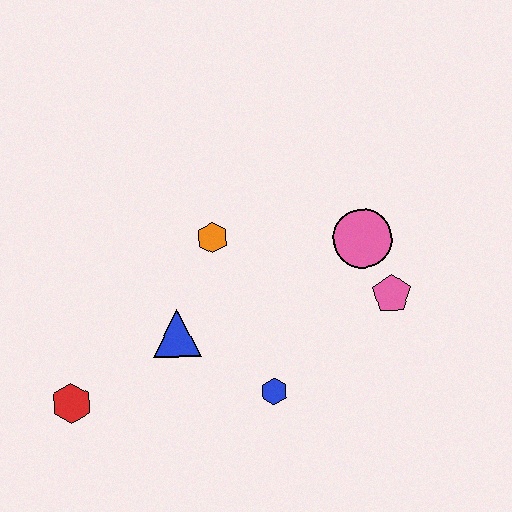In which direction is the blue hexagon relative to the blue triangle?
The blue hexagon is to the right of the blue triangle.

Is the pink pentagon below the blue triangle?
No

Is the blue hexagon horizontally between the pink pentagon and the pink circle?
No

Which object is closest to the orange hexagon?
The blue triangle is closest to the orange hexagon.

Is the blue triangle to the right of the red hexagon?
Yes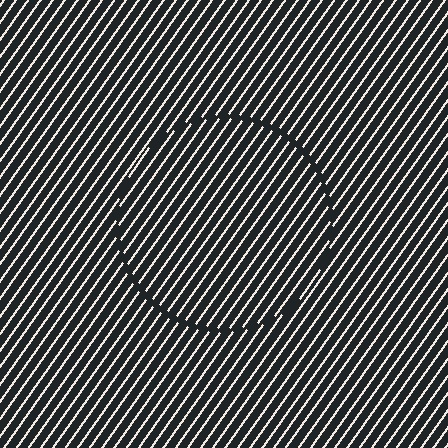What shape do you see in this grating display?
An illusory circle. The interior of the shape contains the same grating, shifted by half a period — the contour is defined by the phase discontinuity where line-ends from the inner and outer gratings abut.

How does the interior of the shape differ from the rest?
The interior of the shape contains the same grating, shifted by half a period — the contour is defined by the phase discontinuity where line-ends from the inner and outer gratings abut.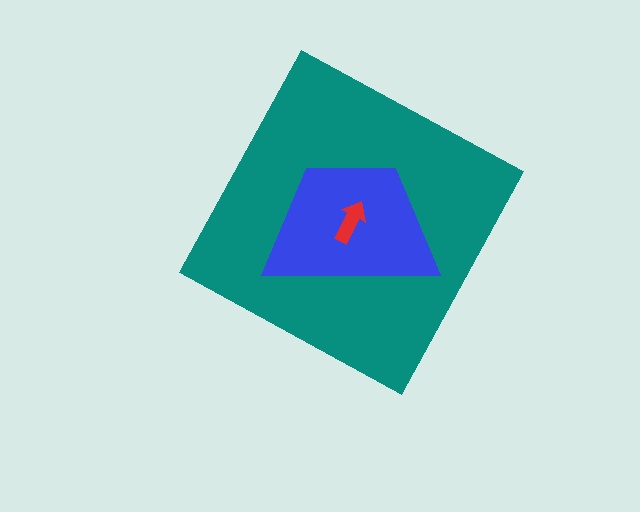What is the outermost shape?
The teal diamond.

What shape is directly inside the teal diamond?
The blue trapezoid.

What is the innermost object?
The red arrow.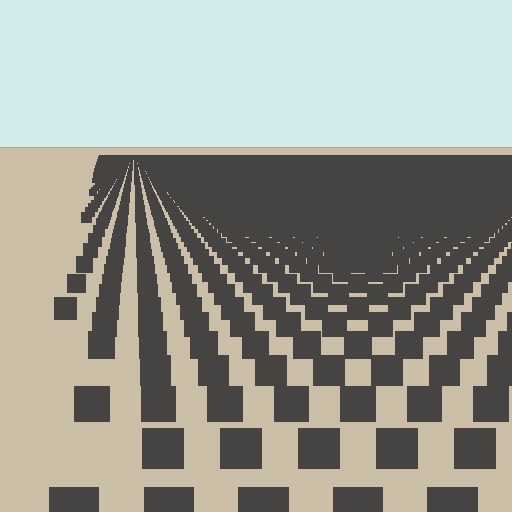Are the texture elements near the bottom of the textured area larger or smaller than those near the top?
Larger. Near the bottom, elements are closer to the viewer and appear at a bigger on-screen size.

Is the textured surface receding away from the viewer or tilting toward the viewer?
The surface is receding away from the viewer. Texture elements get smaller and denser toward the top.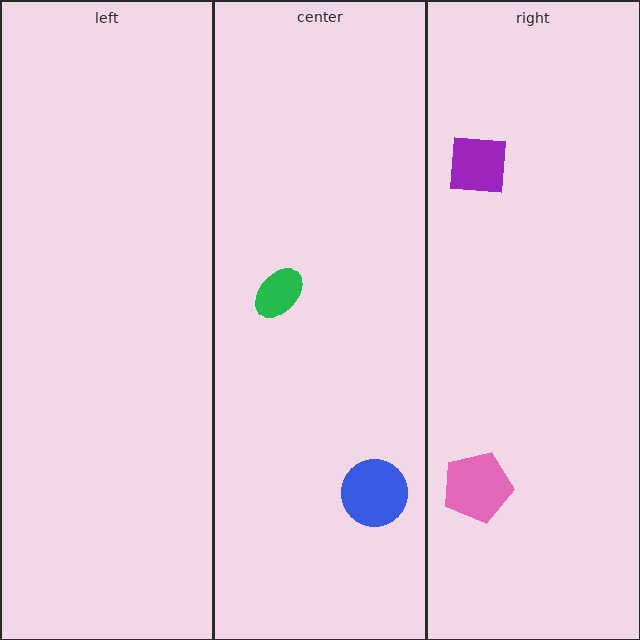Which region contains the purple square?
The right region.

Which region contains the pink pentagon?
The right region.